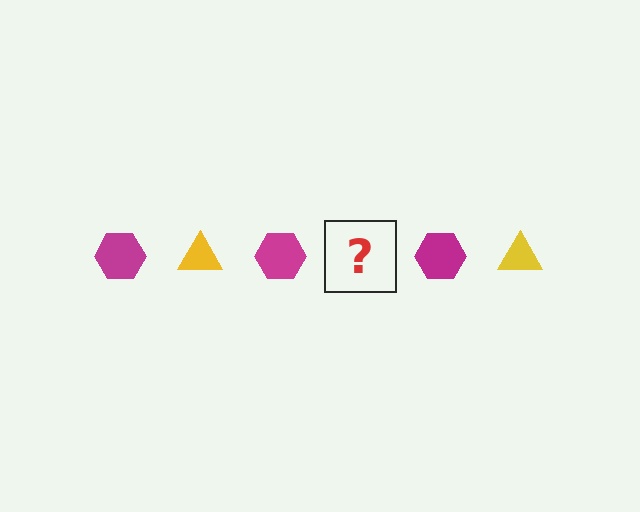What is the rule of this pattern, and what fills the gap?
The rule is that the pattern alternates between magenta hexagon and yellow triangle. The gap should be filled with a yellow triangle.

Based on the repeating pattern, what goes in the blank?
The blank should be a yellow triangle.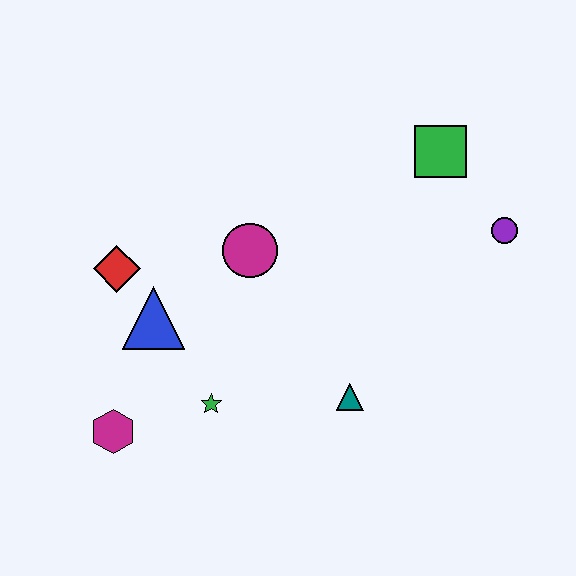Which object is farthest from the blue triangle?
The purple circle is farthest from the blue triangle.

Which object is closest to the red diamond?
The blue triangle is closest to the red diamond.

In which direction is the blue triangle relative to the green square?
The blue triangle is to the left of the green square.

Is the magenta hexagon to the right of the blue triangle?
No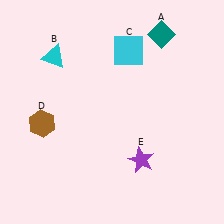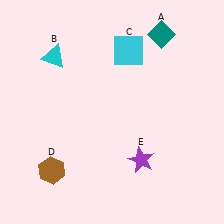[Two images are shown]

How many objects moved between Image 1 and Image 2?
1 object moved between the two images.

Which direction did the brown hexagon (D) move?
The brown hexagon (D) moved down.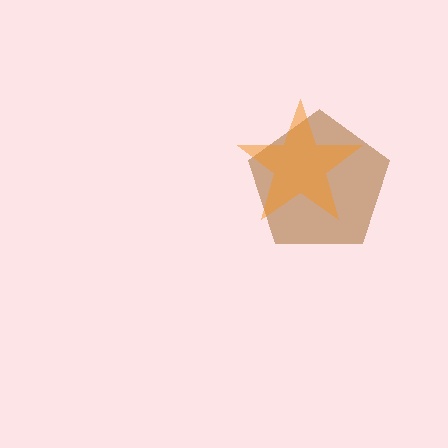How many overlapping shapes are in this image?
There are 2 overlapping shapes in the image.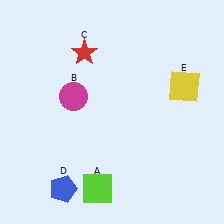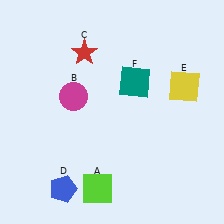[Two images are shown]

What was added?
A teal square (F) was added in Image 2.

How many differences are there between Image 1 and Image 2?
There is 1 difference between the two images.